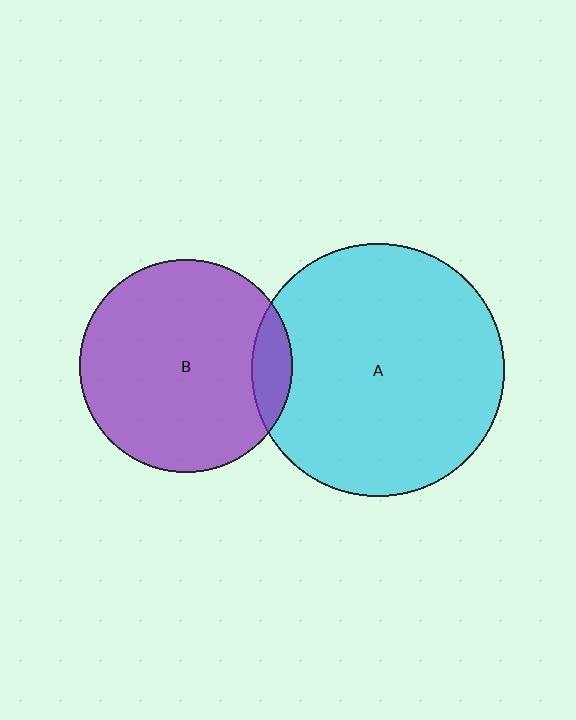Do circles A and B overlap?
Yes.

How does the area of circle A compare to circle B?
Approximately 1.4 times.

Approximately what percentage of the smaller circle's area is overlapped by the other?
Approximately 10%.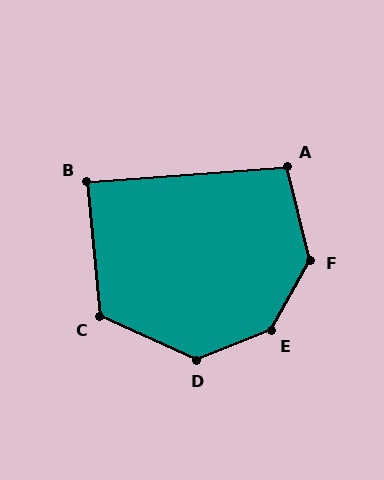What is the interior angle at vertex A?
Approximately 100 degrees (obtuse).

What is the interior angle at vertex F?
Approximately 137 degrees (obtuse).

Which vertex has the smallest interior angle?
B, at approximately 89 degrees.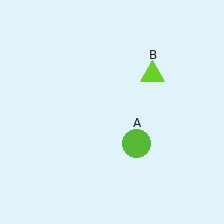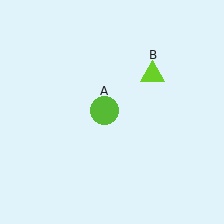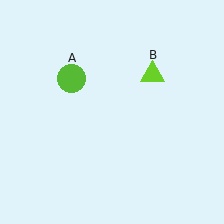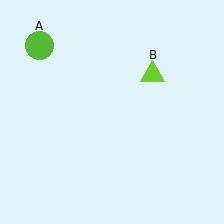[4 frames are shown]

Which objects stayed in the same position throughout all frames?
Lime triangle (object B) remained stationary.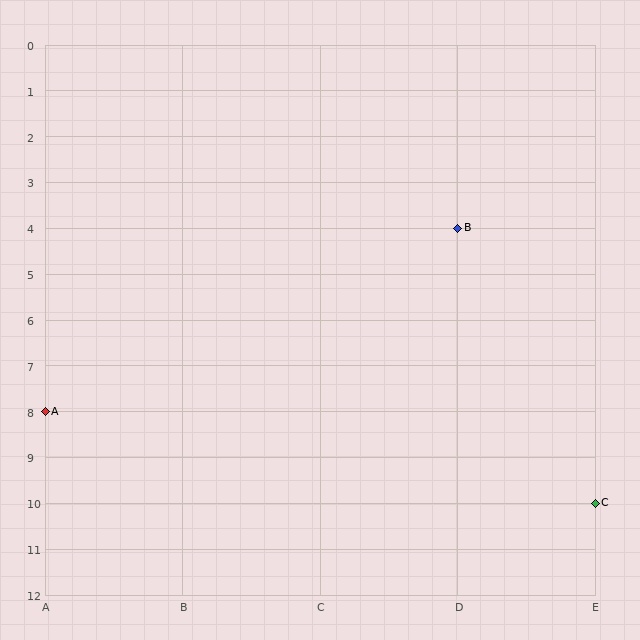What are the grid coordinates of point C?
Point C is at grid coordinates (E, 10).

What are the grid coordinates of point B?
Point B is at grid coordinates (D, 4).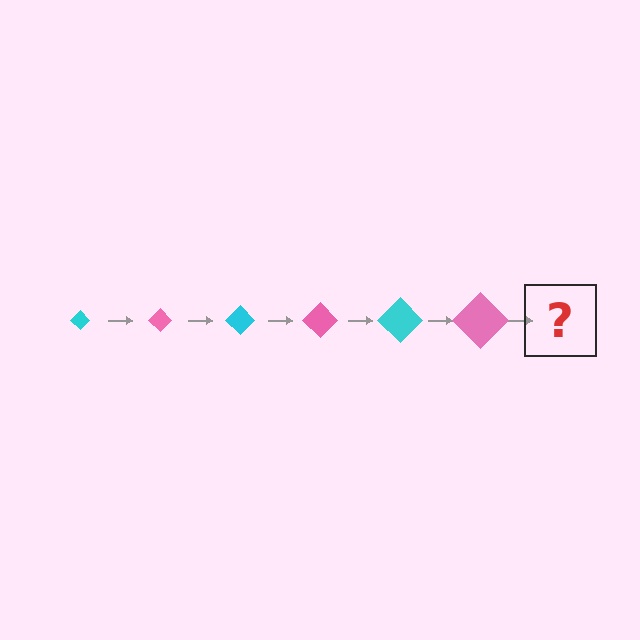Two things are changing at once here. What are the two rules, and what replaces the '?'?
The two rules are that the diamond grows larger each step and the color cycles through cyan and pink. The '?' should be a cyan diamond, larger than the previous one.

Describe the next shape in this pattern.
It should be a cyan diamond, larger than the previous one.